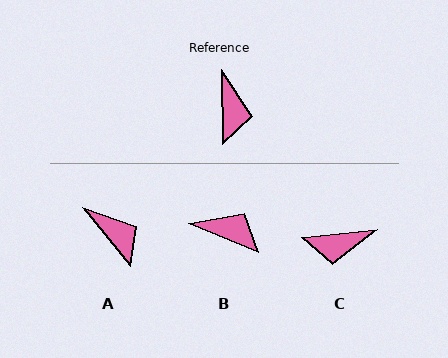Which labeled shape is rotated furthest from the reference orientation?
C, about 85 degrees away.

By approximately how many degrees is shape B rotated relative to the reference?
Approximately 66 degrees counter-clockwise.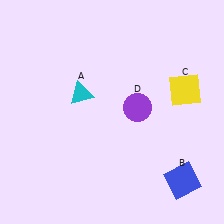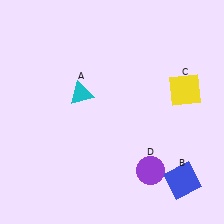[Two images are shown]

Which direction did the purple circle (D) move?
The purple circle (D) moved down.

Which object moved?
The purple circle (D) moved down.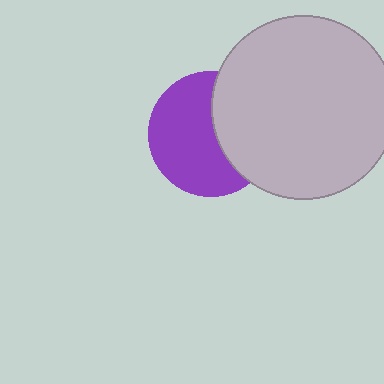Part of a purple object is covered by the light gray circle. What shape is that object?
It is a circle.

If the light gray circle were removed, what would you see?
You would see the complete purple circle.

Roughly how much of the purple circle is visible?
About half of it is visible (roughly 61%).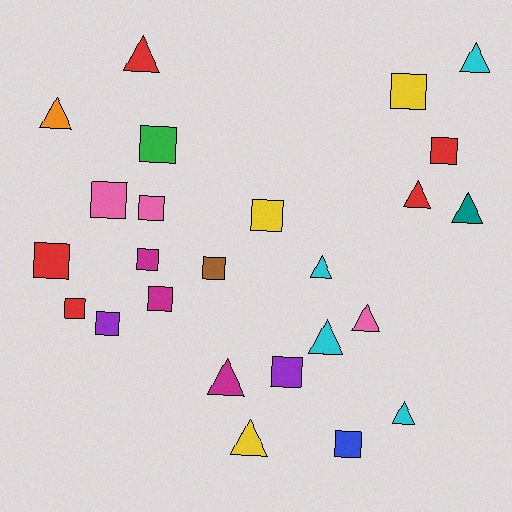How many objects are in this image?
There are 25 objects.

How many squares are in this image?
There are 14 squares.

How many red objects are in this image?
There are 5 red objects.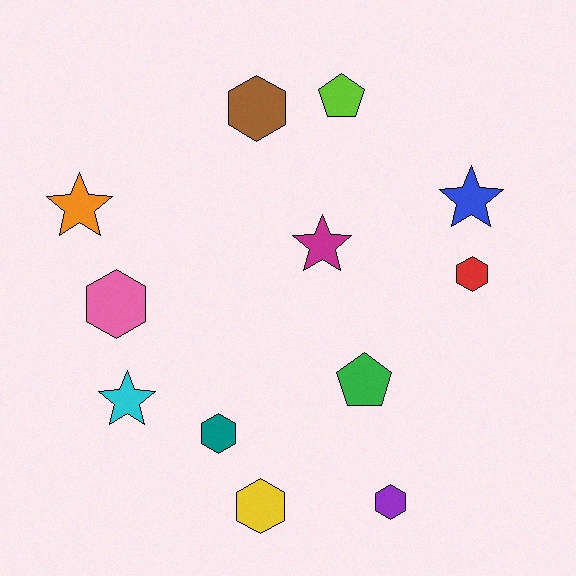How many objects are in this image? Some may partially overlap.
There are 12 objects.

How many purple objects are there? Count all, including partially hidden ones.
There is 1 purple object.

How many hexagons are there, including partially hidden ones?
There are 6 hexagons.